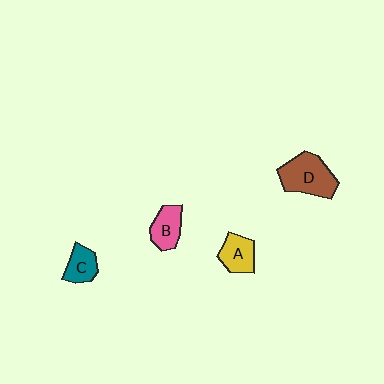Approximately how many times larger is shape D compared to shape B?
Approximately 1.7 times.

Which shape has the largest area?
Shape D (brown).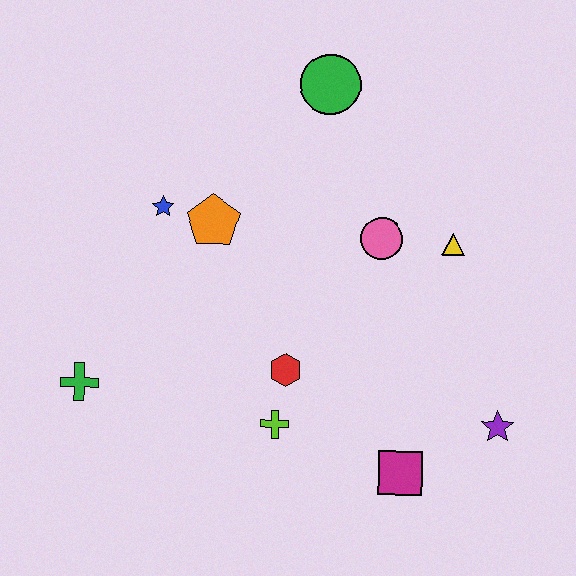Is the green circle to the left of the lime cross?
No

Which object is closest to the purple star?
The magenta square is closest to the purple star.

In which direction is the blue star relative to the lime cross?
The blue star is above the lime cross.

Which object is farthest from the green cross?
The purple star is farthest from the green cross.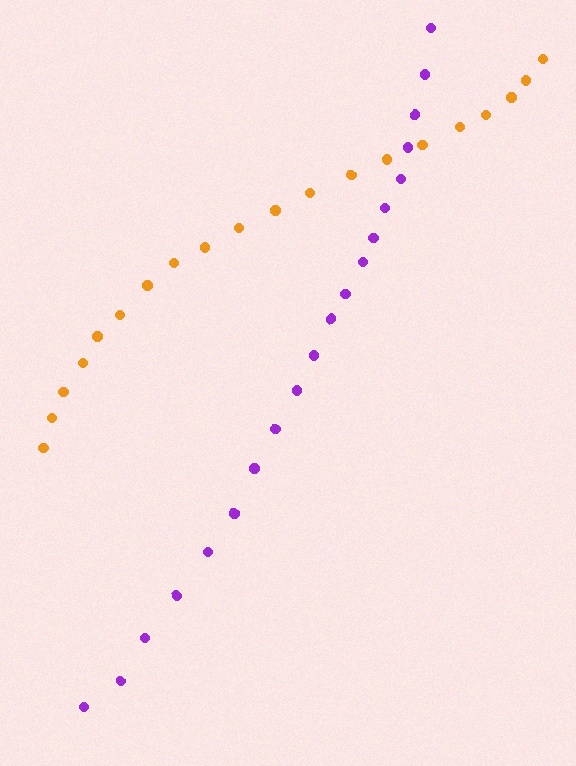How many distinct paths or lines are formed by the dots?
There are 2 distinct paths.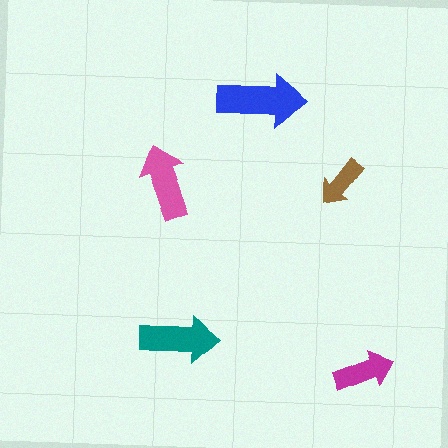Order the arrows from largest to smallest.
the blue one, the teal one, the pink one, the magenta one, the brown one.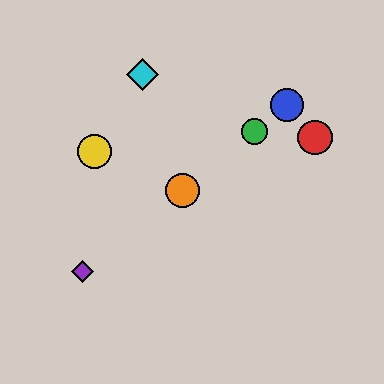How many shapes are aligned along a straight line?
4 shapes (the blue circle, the green circle, the purple diamond, the orange circle) are aligned along a straight line.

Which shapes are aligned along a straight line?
The blue circle, the green circle, the purple diamond, the orange circle are aligned along a straight line.